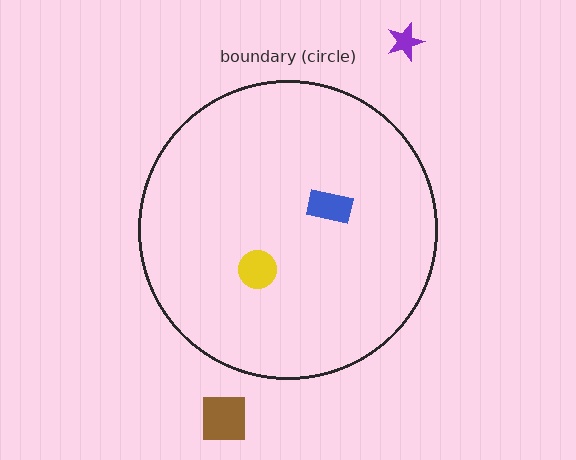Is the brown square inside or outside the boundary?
Outside.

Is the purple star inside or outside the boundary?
Outside.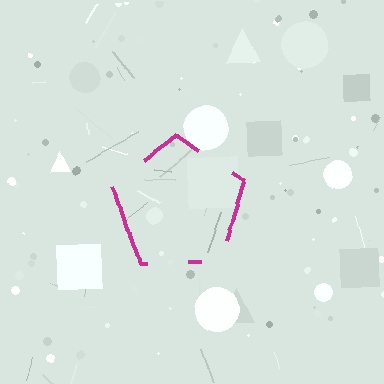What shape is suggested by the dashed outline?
The dashed outline suggests a pentagon.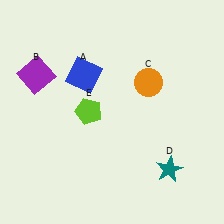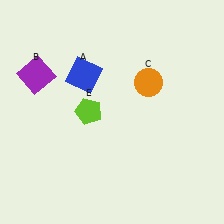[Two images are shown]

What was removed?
The teal star (D) was removed in Image 2.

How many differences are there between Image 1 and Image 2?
There is 1 difference between the two images.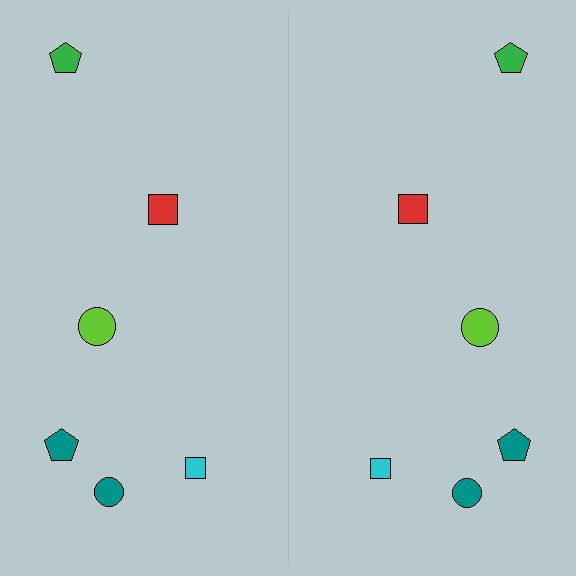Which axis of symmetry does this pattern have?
The pattern has a vertical axis of symmetry running through the center of the image.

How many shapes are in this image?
There are 12 shapes in this image.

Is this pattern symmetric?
Yes, this pattern has bilateral (reflection) symmetry.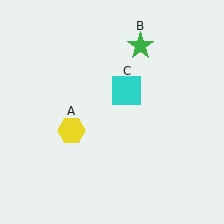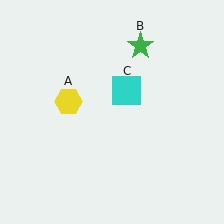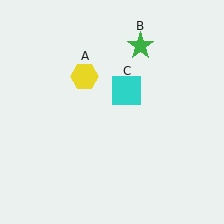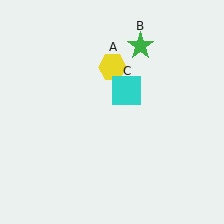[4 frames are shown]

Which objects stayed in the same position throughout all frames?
Green star (object B) and cyan square (object C) remained stationary.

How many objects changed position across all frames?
1 object changed position: yellow hexagon (object A).